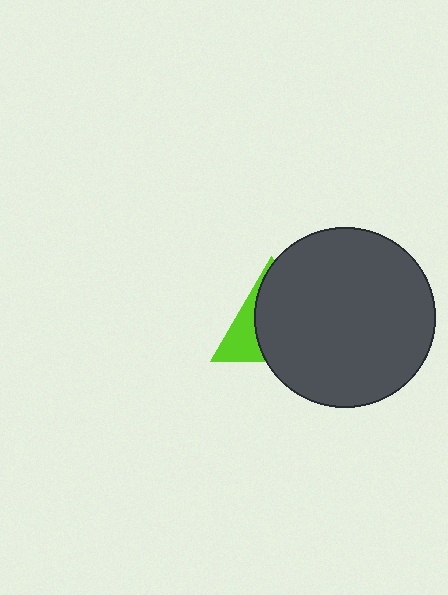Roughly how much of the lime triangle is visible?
A small part of it is visible (roughly 31%).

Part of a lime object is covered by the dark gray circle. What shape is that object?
It is a triangle.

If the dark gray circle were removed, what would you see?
You would see the complete lime triangle.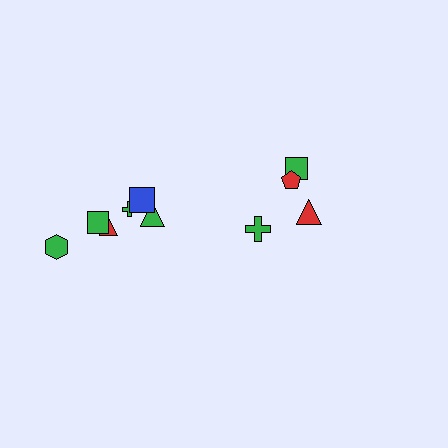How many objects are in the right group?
There are 4 objects.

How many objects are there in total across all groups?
There are 10 objects.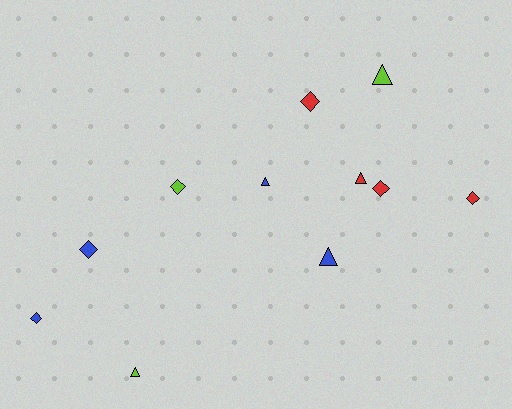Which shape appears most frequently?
Diamond, with 6 objects.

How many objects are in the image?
There are 11 objects.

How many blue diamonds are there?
There are 2 blue diamonds.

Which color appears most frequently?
Blue, with 4 objects.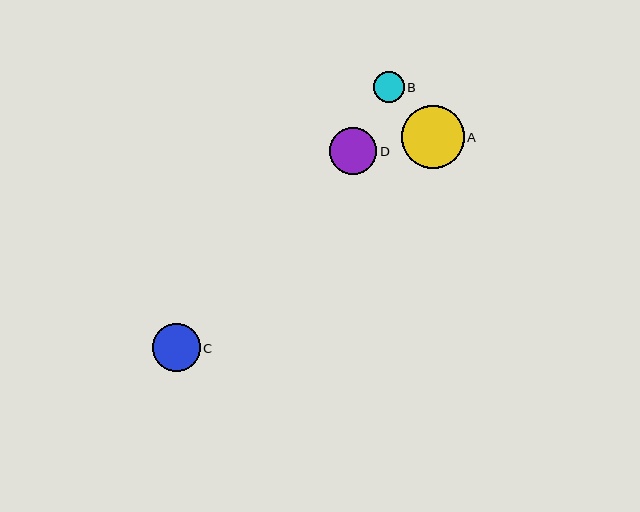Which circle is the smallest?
Circle B is the smallest with a size of approximately 31 pixels.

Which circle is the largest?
Circle A is the largest with a size of approximately 63 pixels.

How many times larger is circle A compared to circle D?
Circle A is approximately 1.3 times the size of circle D.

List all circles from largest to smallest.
From largest to smallest: A, C, D, B.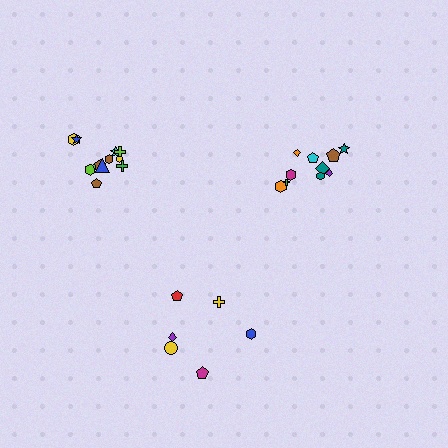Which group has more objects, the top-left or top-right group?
The top-left group.